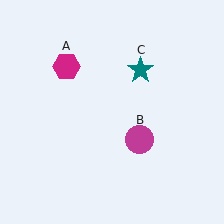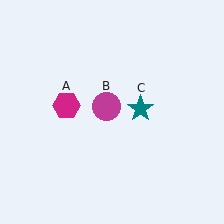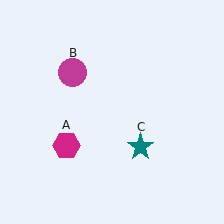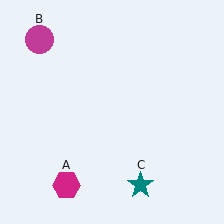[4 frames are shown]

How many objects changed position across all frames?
3 objects changed position: magenta hexagon (object A), magenta circle (object B), teal star (object C).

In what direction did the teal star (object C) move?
The teal star (object C) moved down.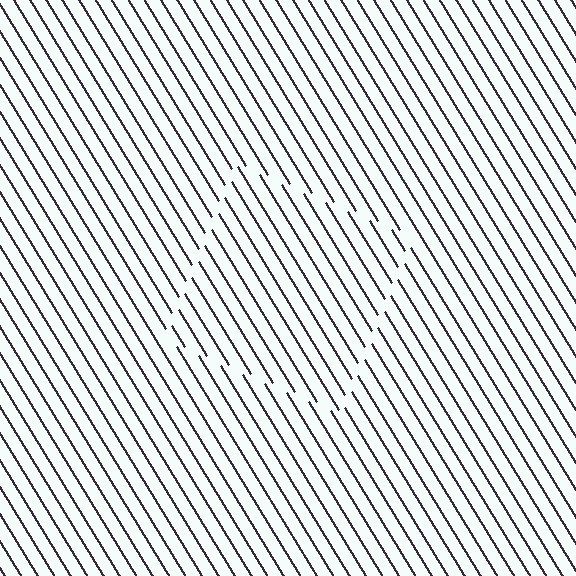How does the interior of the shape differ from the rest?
The interior of the shape contains the same grating, shifted by half a period — the contour is defined by the phase discontinuity where line-ends from the inner and outer gratings abut.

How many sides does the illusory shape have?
4 sides — the line-ends trace a square.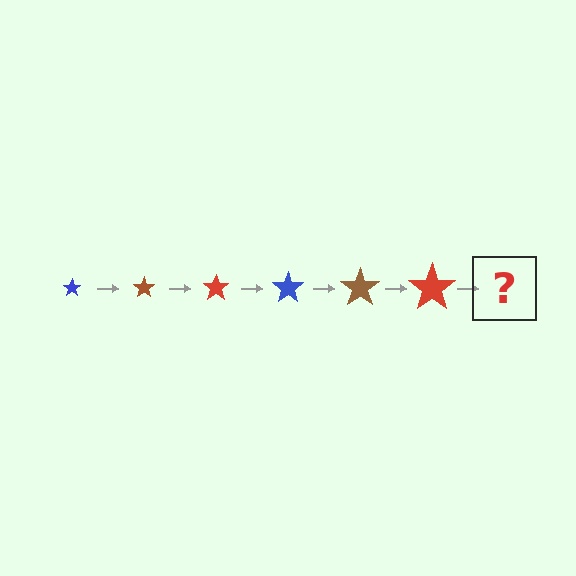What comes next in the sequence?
The next element should be a blue star, larger than the previous one.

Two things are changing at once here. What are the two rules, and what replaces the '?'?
The two rules are that the star grows larger each step and the color cycles through blue, brown, and red. The '?' should be a blue star, larger than the previous one.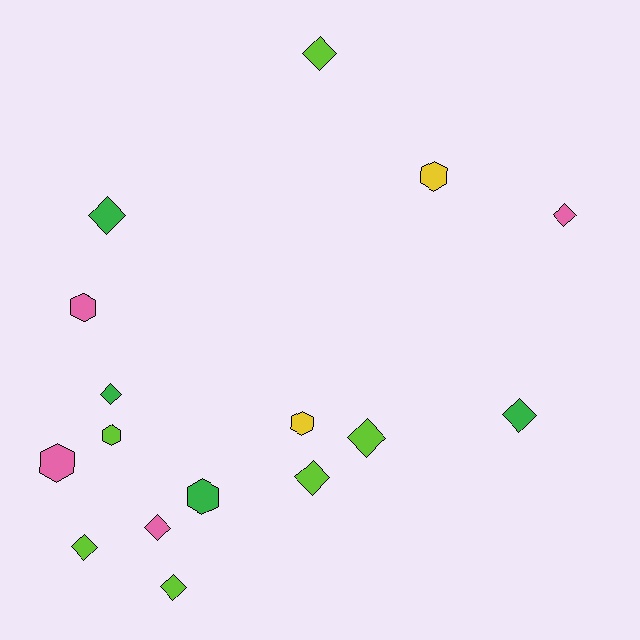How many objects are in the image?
There are 16 objects.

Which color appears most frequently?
Lime, with 6 objects.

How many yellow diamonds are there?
There are no yellow diamonds.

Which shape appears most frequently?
Diamond, with 10 objects.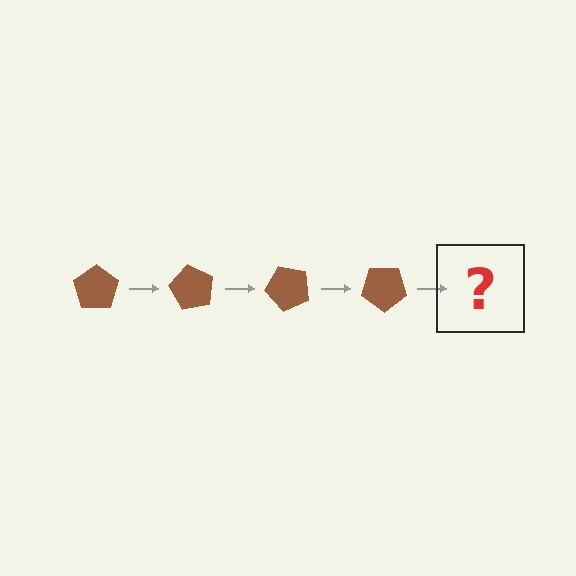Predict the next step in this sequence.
The next step is a brown pentagon rotated 240 degrees.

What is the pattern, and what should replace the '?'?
The pattern is that the pentagon rotates 60 degrees each step. The '?' should be a brown pentagon rotated 240 degrees.